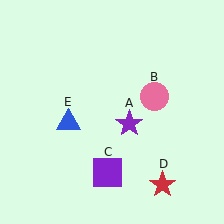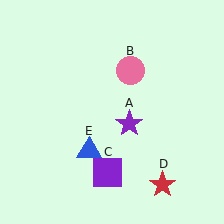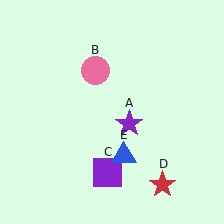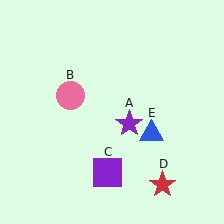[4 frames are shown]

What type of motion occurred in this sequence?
The pink circle (object B), blue triangle (object E) rotated counterclockwise around the center of the scene.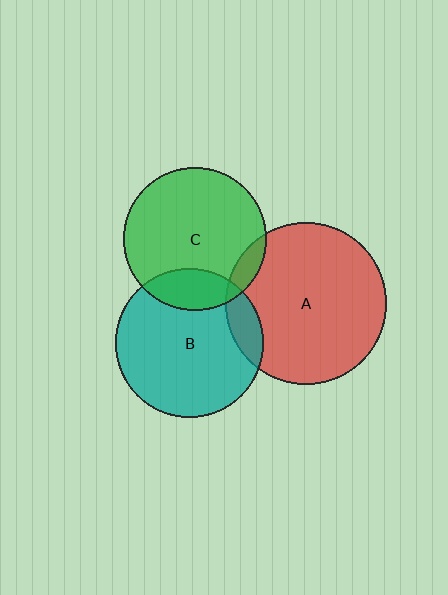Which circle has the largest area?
Circle A (red).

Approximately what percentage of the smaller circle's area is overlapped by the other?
Approximately 10%.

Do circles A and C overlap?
Yes.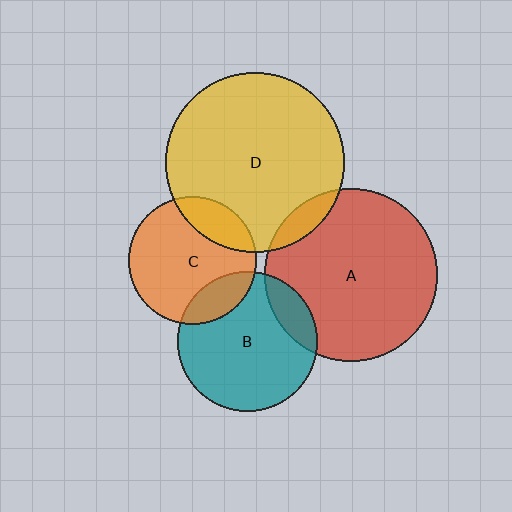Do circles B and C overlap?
Yes.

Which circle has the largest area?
Circle D (yellow).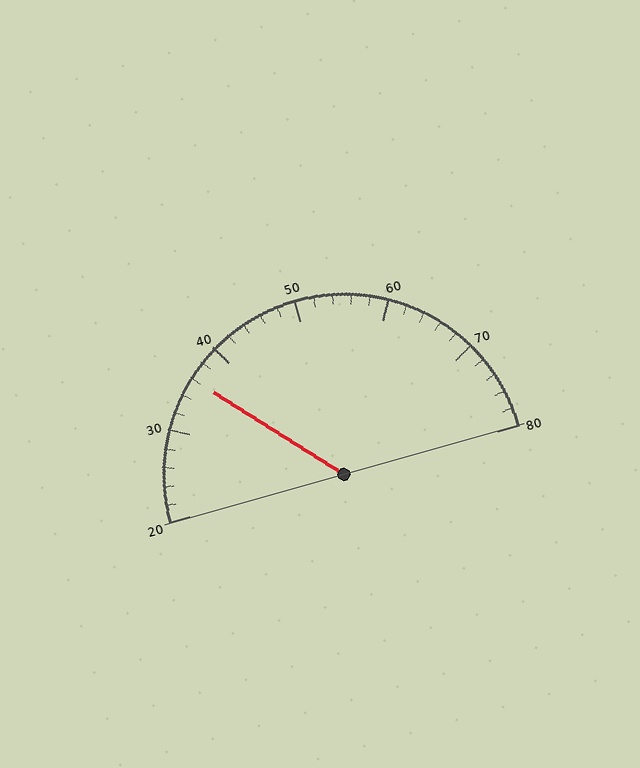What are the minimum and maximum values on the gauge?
The gauge ranges from 20 to 80.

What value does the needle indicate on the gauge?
The needle indicates approximately 36.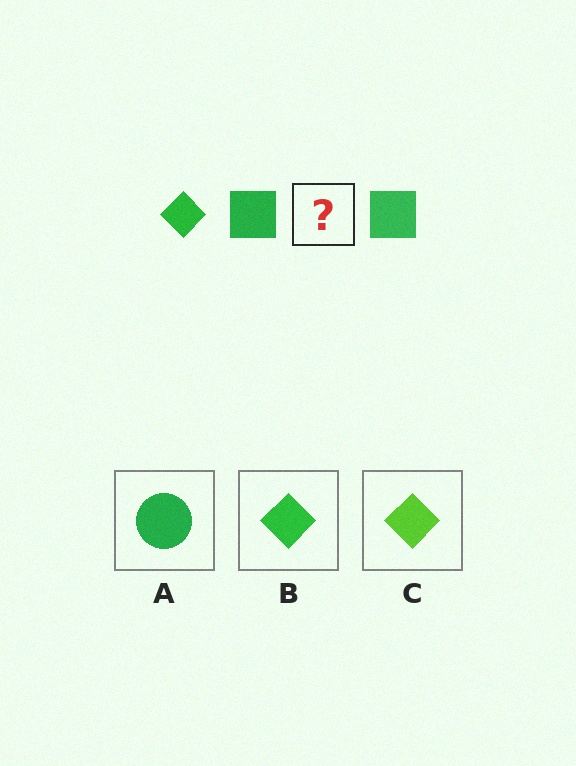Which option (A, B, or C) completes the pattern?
B.